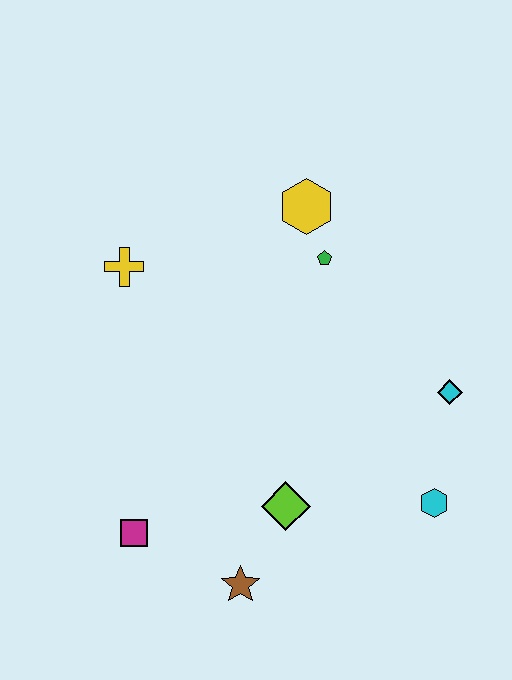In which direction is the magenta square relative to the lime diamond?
The magenta square is to the left of the lime diamond.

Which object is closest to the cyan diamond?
The cyan hexagon is closest to the cyan diamond.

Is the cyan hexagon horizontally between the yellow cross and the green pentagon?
No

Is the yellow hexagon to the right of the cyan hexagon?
No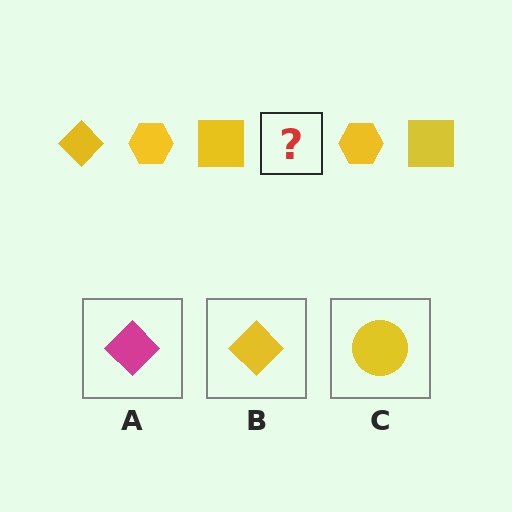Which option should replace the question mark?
Option B.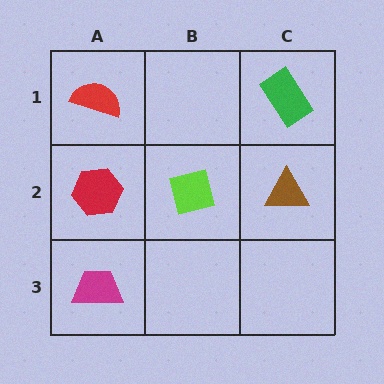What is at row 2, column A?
A red hexagon.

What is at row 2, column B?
A lime square.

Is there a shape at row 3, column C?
No, that cell is empty.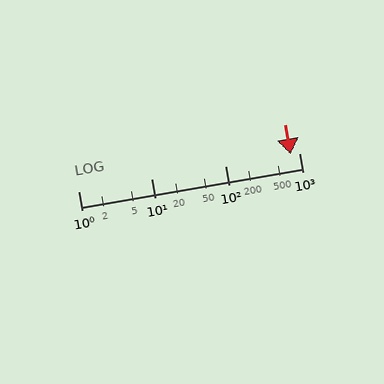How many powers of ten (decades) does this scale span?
The scale spans 3 decades, from 1 to 1000.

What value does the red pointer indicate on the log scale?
The pointer indicates approximately 770.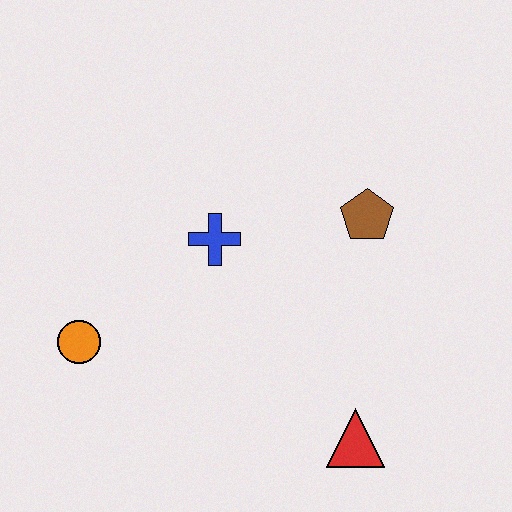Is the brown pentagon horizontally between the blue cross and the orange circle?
No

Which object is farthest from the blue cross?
The red triangle is farthest from the blue cross.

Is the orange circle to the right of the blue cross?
No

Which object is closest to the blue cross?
The brown pentagon is closest to the blue cross.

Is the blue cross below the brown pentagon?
Yes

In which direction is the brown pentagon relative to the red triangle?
The brown pentagon is above the red triangle.